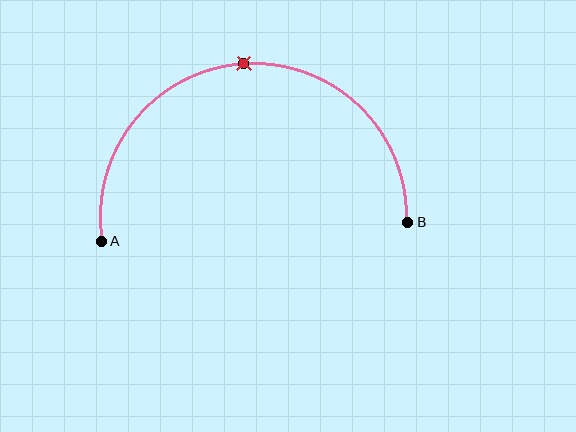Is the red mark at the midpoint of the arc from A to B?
Yes. The red mark lies on the arc at equal arc-length from both A and B — it is the arc midpoint.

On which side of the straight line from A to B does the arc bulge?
The arc bulges above the straight line connecting A and B.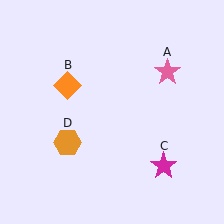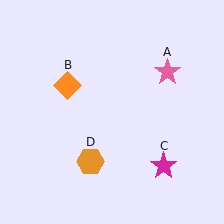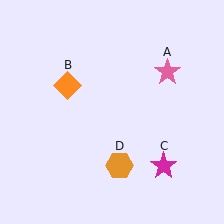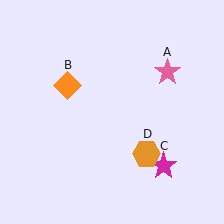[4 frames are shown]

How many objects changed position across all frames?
1 object changed position: orange hexagon (object D).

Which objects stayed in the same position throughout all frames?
Pink star (object A) and orange diamond (object B) and magenta star (object C) remained stationary.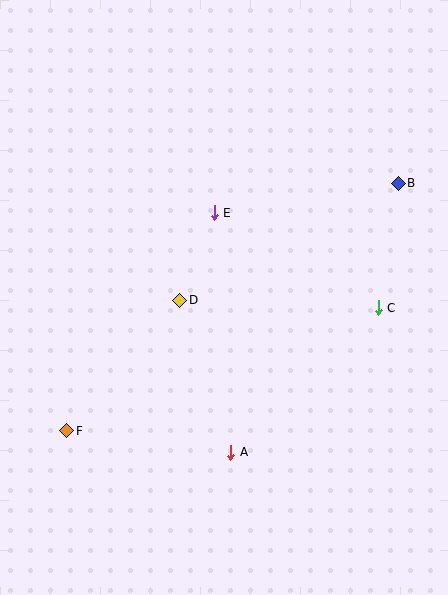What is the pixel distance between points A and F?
The distance between A and F is 165 pixels.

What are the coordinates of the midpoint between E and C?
The midpoint between E and C is at (296, 260).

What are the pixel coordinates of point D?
Point D is at (180, 300).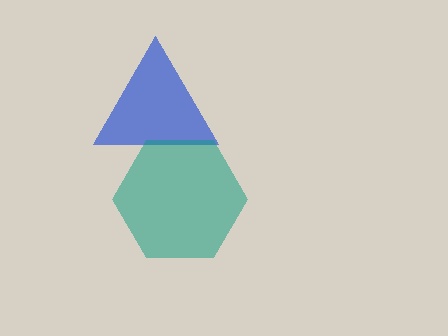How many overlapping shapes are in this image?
There are 2 overlapping shapes in the image.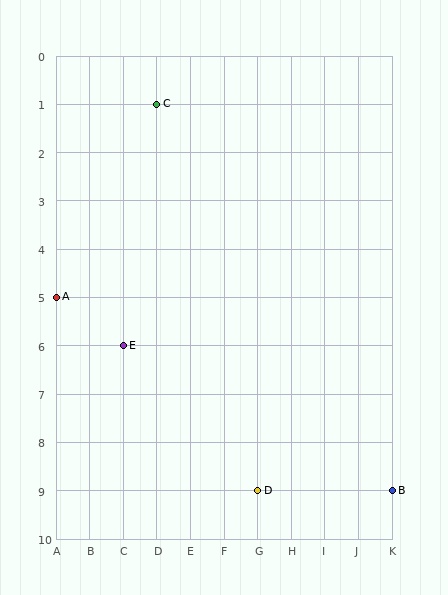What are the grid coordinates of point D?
Point D is at grid coordinates (G, 9).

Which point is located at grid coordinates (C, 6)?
Point E is at (C, 6).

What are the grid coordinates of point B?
Point B is at grid coordinates (K, 9).